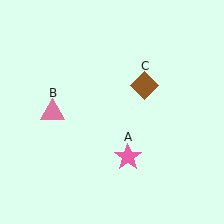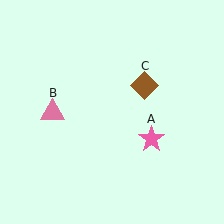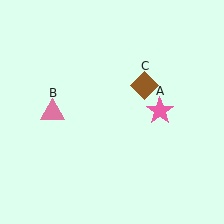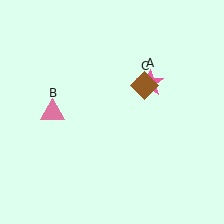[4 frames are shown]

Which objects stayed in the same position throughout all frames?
Pink triangle (object B) and brown diamond (object C) remained stationary.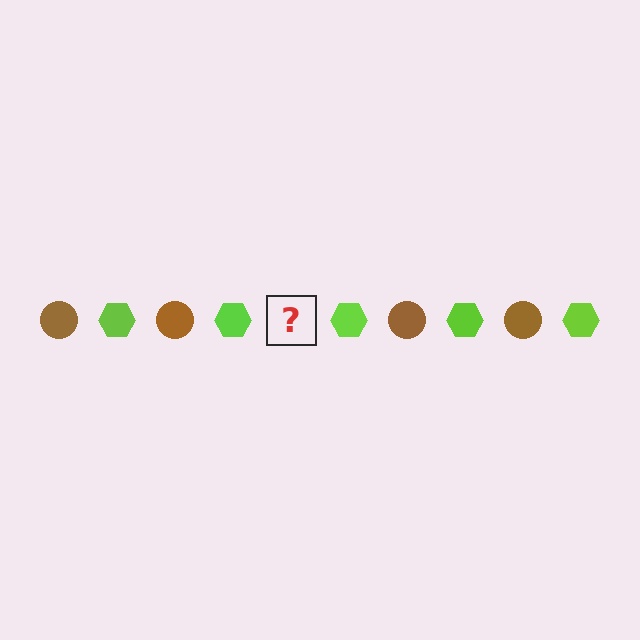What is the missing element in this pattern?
The missing element is a brown circle.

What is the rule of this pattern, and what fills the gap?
The rule is that the pattern alternates between brown circle and lime hexagon. The gap should be filled with a brown circle.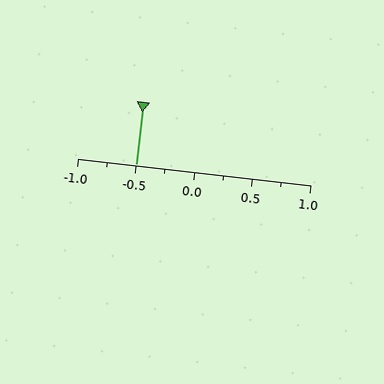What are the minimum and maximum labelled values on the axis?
The axis runs from -1.0 to 1.0.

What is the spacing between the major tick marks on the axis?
The major ticks are spaced 0.5 apart.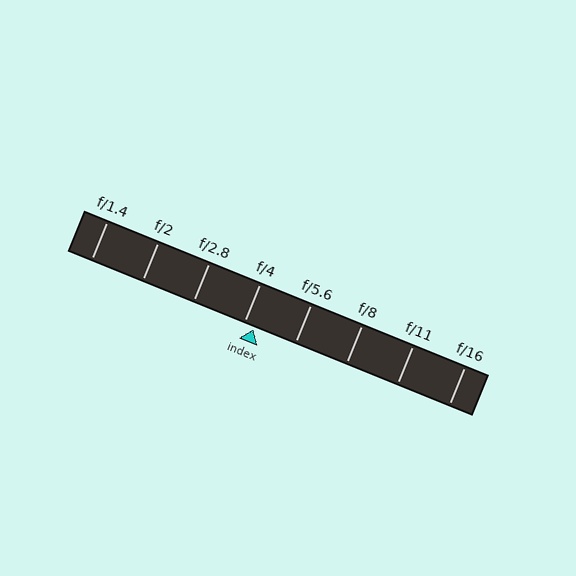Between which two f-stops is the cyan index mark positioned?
The index mark is between f/4 and f/5.6.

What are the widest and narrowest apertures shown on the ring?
The widest aperture shown is f/1.4 and the narrowest is f/16.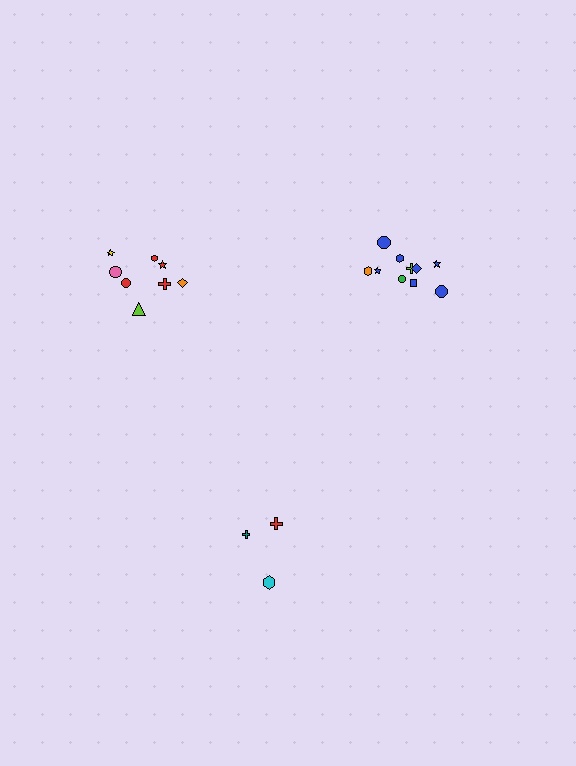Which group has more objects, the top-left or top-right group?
The top-right group.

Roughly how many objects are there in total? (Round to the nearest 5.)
Roughly 20 objects in total.